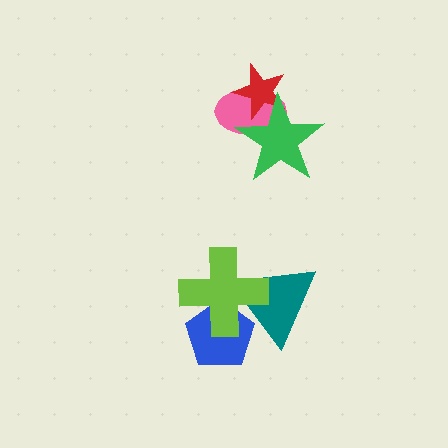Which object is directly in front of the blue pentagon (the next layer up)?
The teal triangle is directly in front of the blue pentagon.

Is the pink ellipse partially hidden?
Yes, it is partially covered by another shape.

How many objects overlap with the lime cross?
2 objects overlap with the lime cross.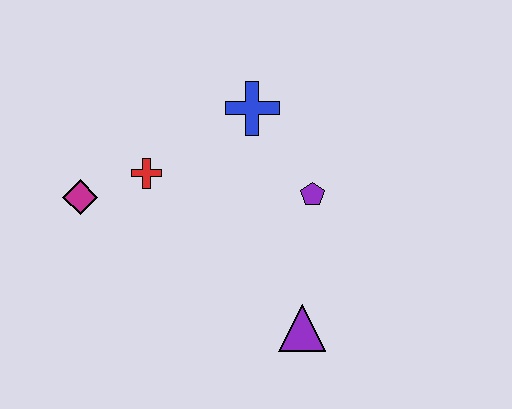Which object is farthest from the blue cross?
The purple triangle is farthest from the blue cross.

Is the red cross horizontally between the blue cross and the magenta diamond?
Yes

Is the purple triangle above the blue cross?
No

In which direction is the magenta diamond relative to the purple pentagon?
The magenta diamond is to the left of the purple pentagon.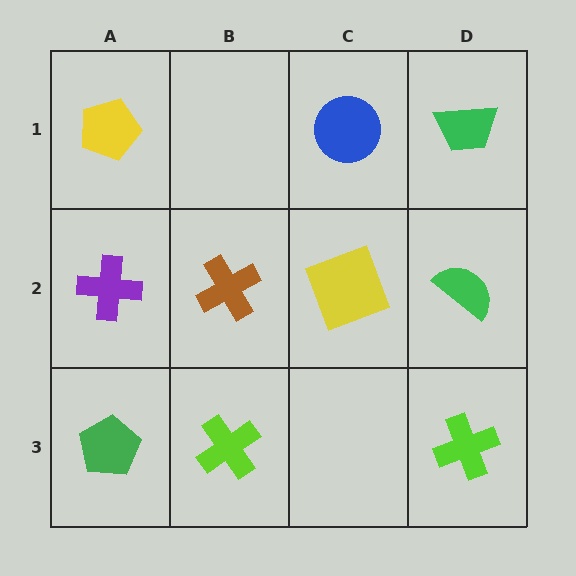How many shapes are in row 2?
4 shapes.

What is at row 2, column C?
A yellow square.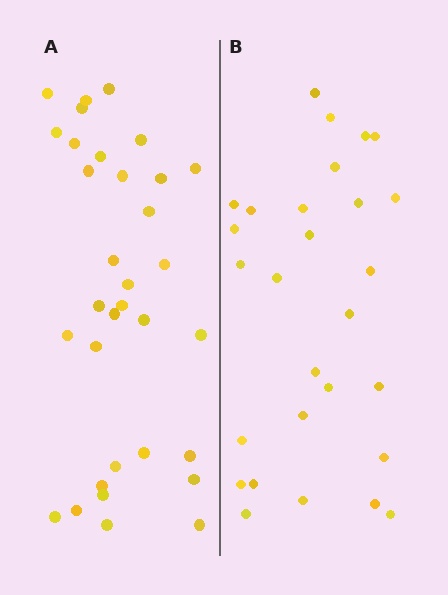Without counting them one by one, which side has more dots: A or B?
Region A (the left region) has more dots.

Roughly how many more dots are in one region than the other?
Region A has about 5 more dots than region B.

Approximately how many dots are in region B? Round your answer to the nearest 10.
About 30 dots. (The exact count is 28, which rounds to 30.)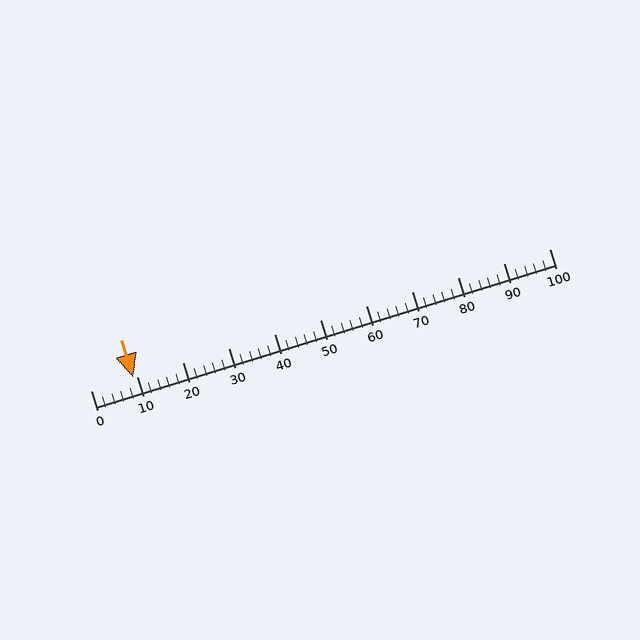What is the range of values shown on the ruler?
The ruler shows values from 0 to 100.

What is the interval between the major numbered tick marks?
The major tick marks are spaced 10 units apart.